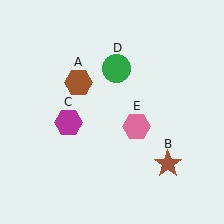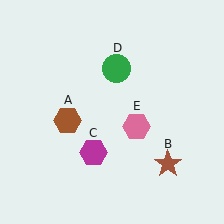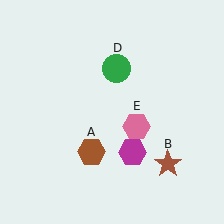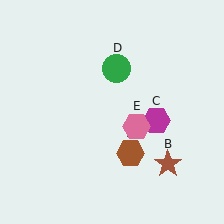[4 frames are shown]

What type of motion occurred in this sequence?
The brown hexagon (object A), magenta hexagon (object C) rotated counterclockwise around the center of the scene.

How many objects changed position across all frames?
2 objects changed position: brown hexagon (object A), magenta hexagon (object C).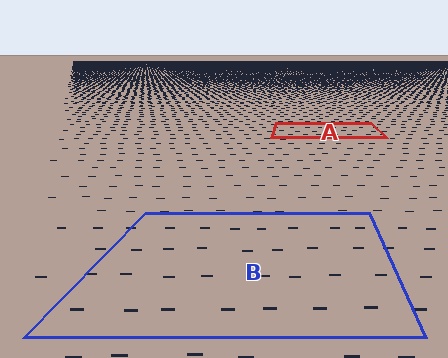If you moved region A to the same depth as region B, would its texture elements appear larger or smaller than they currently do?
They would appear larger. At a closer depth, the same texture elements are projected at a bigger on-screen size.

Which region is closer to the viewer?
Region B is closer. The texture elements there are larger and more spread out.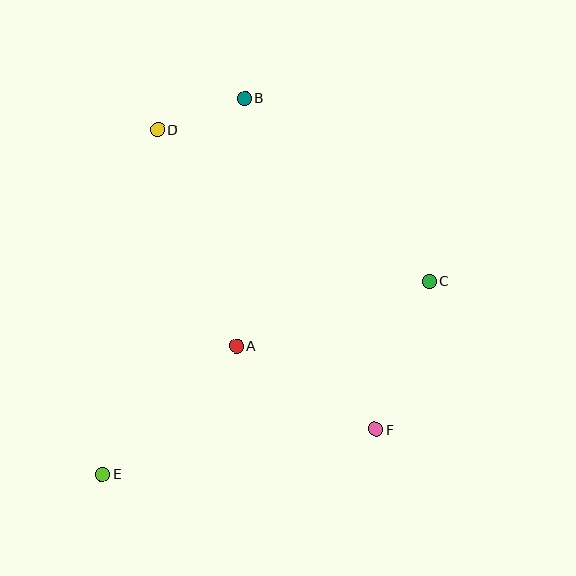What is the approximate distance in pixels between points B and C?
The distance between B and C is approximately 260 pixels.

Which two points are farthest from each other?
Points B and E are farthest from each other.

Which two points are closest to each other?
Points B and D are closest to each other.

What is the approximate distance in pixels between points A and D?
The distance between A and D is approximately 230 pixels.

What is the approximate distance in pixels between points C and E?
The distance between C and E is approximately 380 pixels.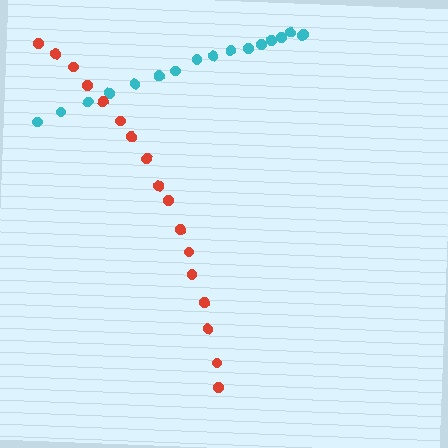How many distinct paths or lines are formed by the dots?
There are 2 distinct paths.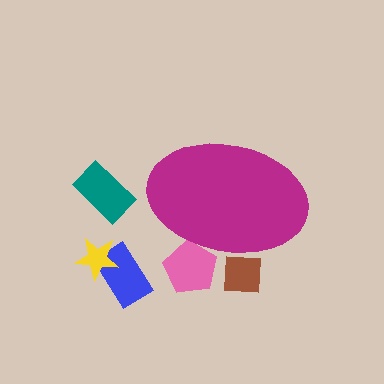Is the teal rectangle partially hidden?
No, the teal rectangle is fully visible.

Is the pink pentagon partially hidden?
Yes, the pink pentagon is partially hidden behind the magenta ellipse.